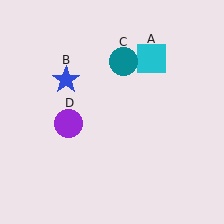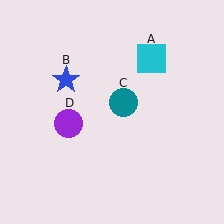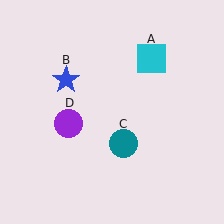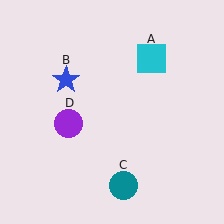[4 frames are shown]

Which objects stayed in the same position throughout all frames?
Cyan square (object A) and blue star (object B) and purple circle (object D) remained stationary.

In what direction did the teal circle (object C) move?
The teal circle (object C) moved down.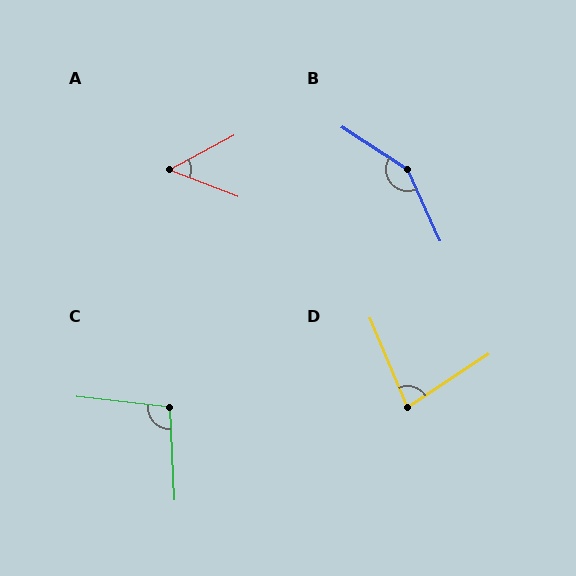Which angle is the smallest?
A, at approximately 49 degrees.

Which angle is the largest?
B, at approximately 148 degrees.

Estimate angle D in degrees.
Approximately 80 degrees.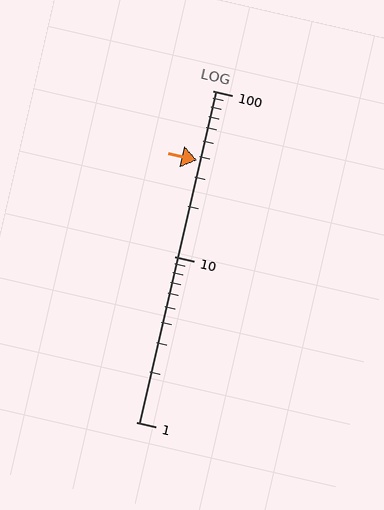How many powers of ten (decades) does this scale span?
The scale spans 2 decades, from 1 to 100.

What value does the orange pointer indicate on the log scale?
The pointer indicates approximately 38.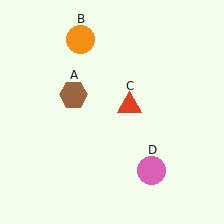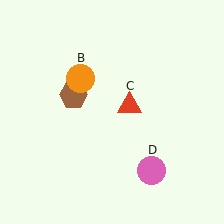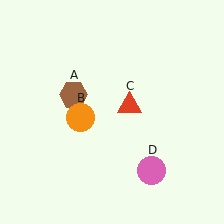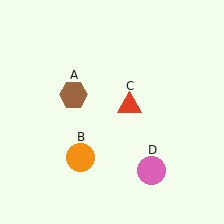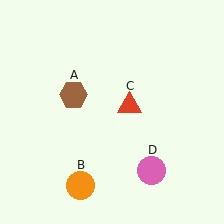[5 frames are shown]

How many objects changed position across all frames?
1 object changed position: orange circle (object B).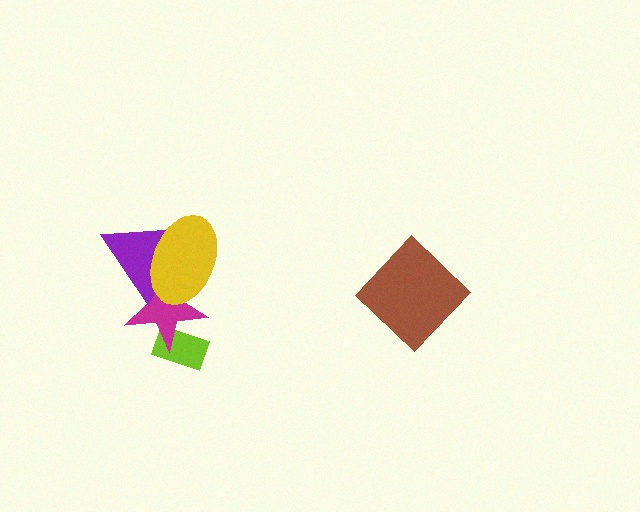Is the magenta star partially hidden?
Yes, it is partially covered by another shape.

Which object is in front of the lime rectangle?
The magenta star is in front of the lime rectangle.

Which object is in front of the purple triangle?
The yellow ellipse is in front of the purple triangle.